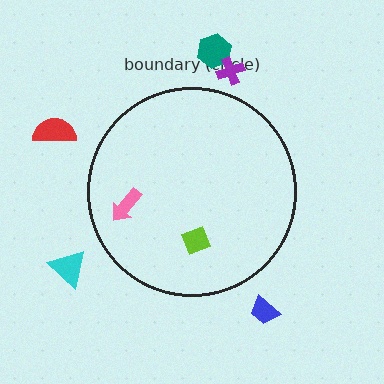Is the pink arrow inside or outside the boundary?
Inside.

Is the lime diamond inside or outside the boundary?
Inside.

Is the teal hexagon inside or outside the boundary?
Outside.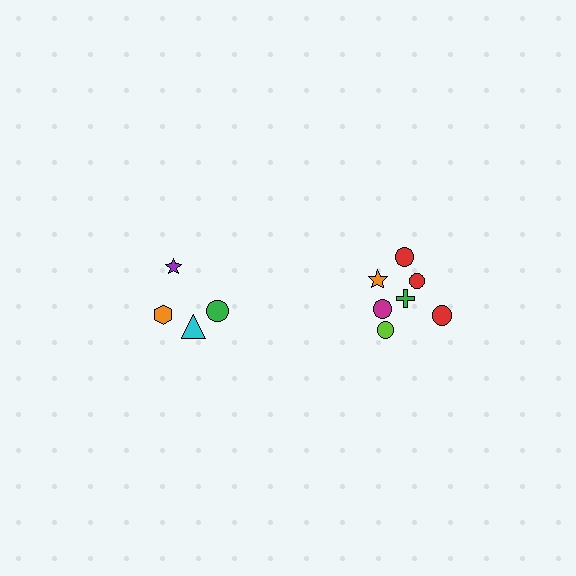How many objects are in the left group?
There are 4 objects.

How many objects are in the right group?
There are 7 objects.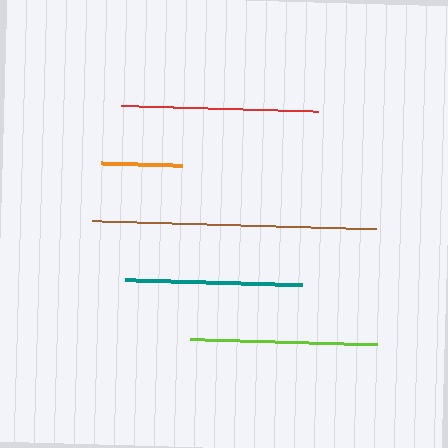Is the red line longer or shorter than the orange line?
The red line is longer than the orange line.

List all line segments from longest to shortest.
From longest to shortest: brown, red, lime, teal, orange.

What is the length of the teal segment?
The teal segment is approximately 177 pixels long.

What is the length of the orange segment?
The orange segment is approximately 80 pixels long.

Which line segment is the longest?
The brown line is the longest at approximately 284 pixels.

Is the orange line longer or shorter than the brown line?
The brown line is longer than the orange line.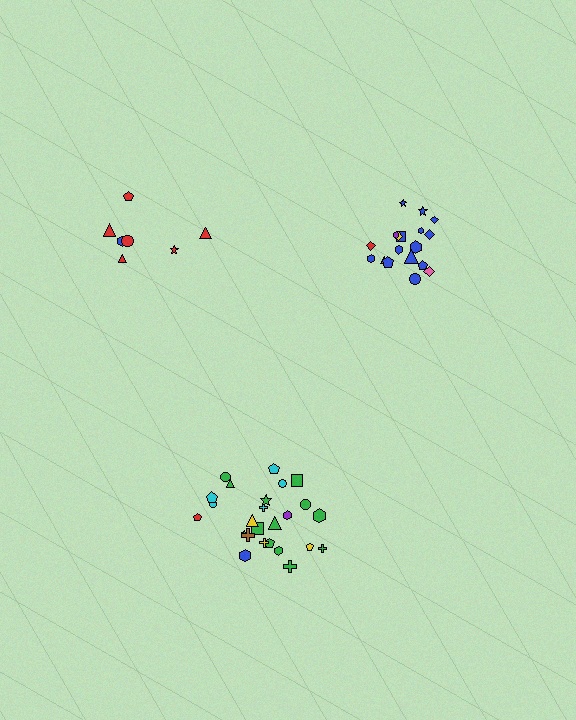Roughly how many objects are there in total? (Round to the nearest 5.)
Roughly 50 objects in total.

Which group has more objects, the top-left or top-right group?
The top-right group.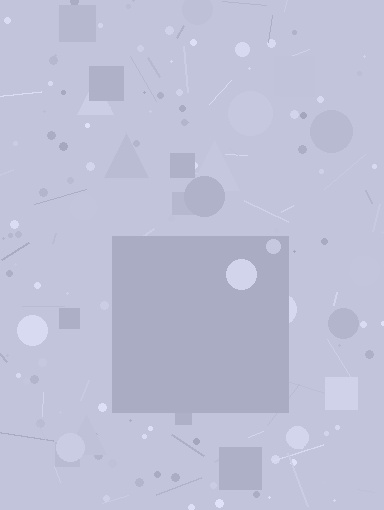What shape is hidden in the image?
A square is hidden in the image.